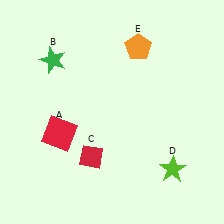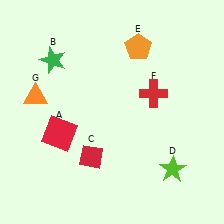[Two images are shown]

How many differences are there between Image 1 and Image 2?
There are 2 differences between the two images.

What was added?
A red cross (F), an orange triangle (G) were added in Image 2.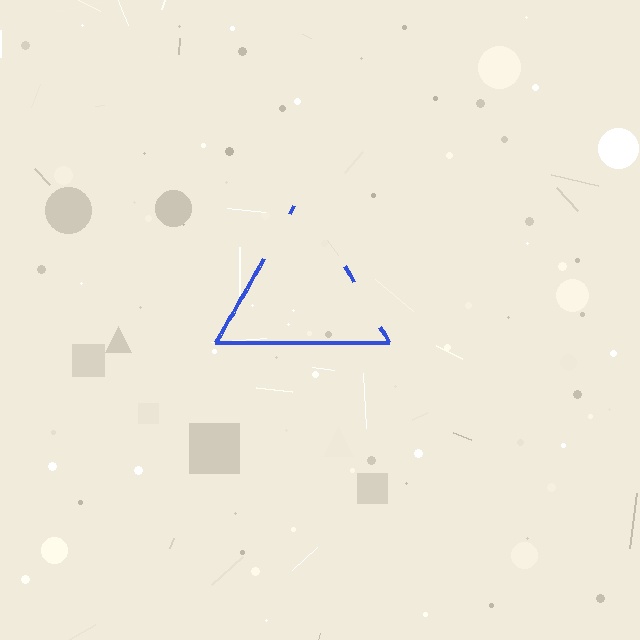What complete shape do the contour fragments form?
The contour fragments form a triangle.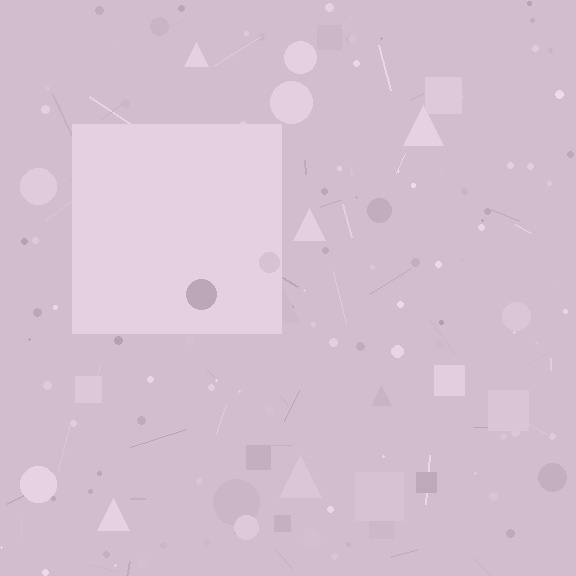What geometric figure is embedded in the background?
A square is embedded in the background.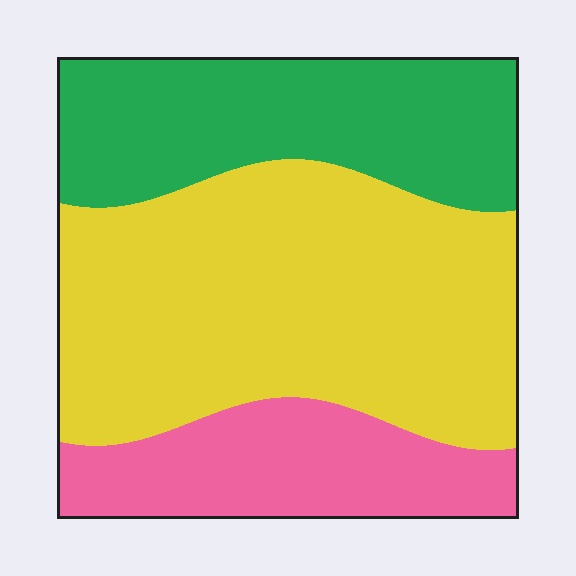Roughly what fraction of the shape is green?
Green covers about 30% of the shape.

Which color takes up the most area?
Yellow, at roughly 50%.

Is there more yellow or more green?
Yellow.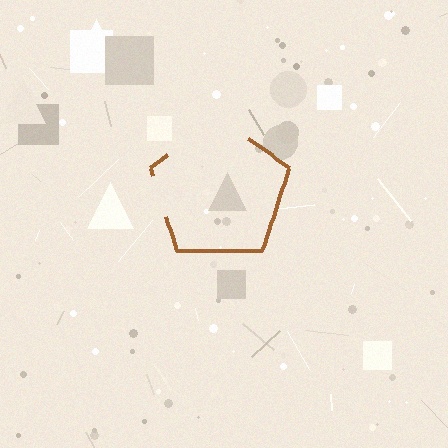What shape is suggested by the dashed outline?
The dashed outline suggests a pentagon.